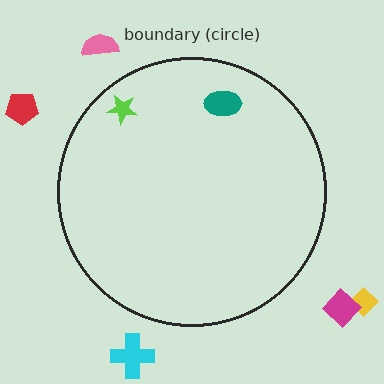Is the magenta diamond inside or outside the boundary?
Outside.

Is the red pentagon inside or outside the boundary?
Outside.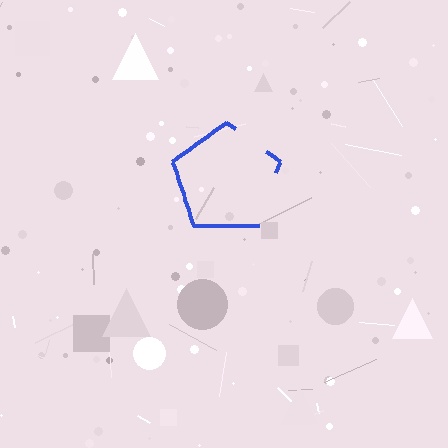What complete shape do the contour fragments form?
The contour fragments form a pentagon.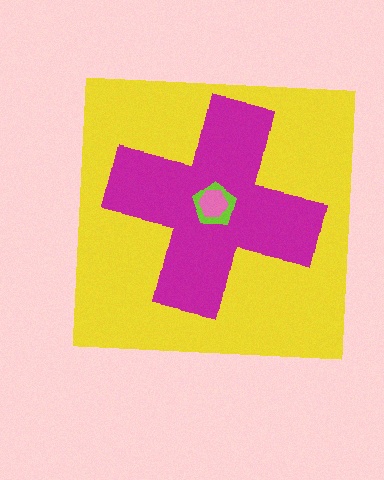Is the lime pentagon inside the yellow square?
Yes.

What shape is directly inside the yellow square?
The magenta cross.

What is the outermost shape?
The yellow square.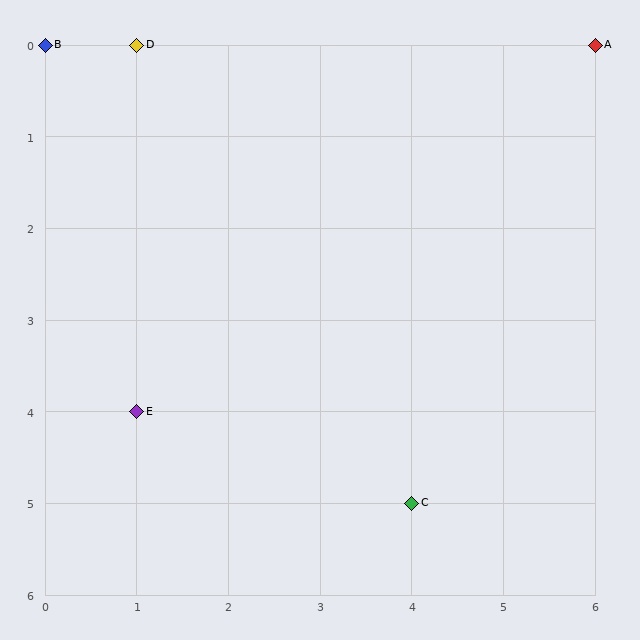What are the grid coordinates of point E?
Point E is at grid coordinates (1, 4).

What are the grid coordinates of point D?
Point D is at grid coordinates (1, 0).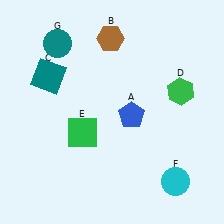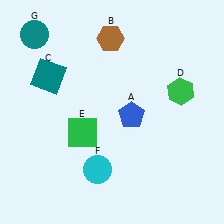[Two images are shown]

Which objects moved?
The objects that moved are: the cyan circle (F), the teal circle (G).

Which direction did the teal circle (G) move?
The teal circle (G) moved left.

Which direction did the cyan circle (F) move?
The cyan circle (F) moved left.